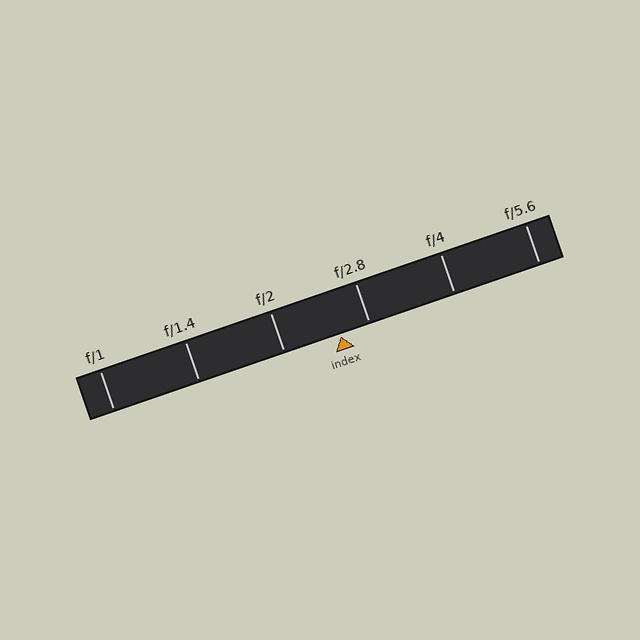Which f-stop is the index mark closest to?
The index mark is closest to f/2.8.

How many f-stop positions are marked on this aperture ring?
There are 6 f-stop positions marked.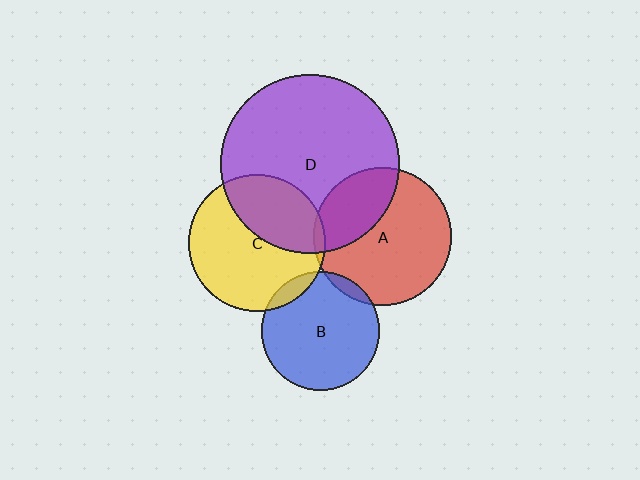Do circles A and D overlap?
Yes.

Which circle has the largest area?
Circle D (purple).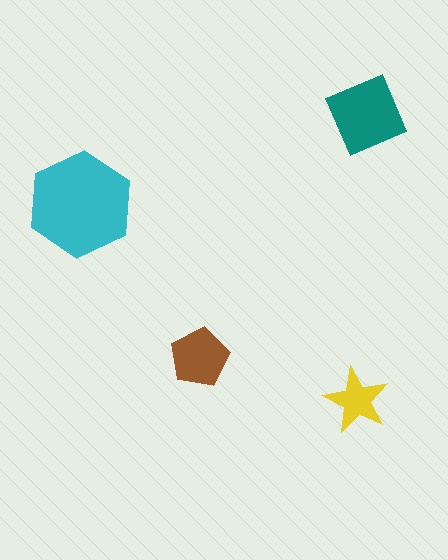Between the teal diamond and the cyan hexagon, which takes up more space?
The cyan hexagon.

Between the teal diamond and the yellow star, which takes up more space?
The teal diamond.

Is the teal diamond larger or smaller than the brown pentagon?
Larger.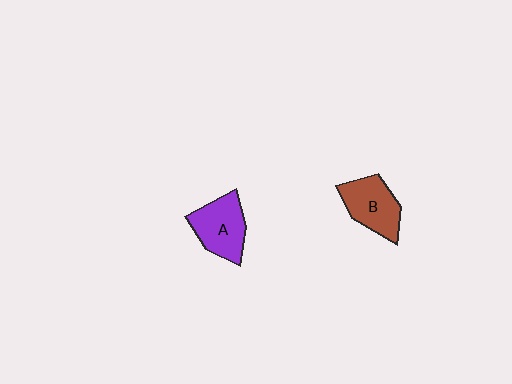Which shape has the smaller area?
Shape B (brown).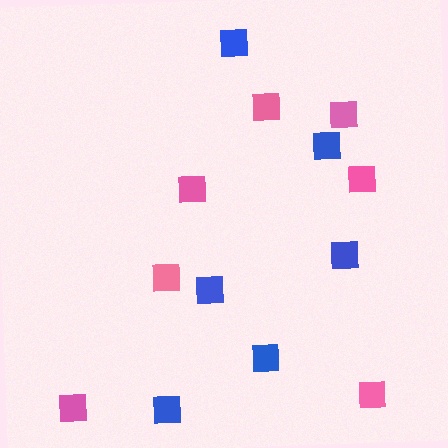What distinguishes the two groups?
There are 2 groups: one group of pink squares (7) and one group of blue squares (6).